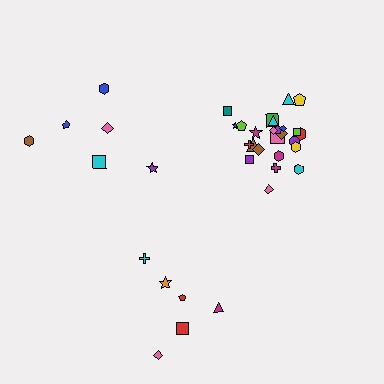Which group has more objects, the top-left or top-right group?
The top-right group.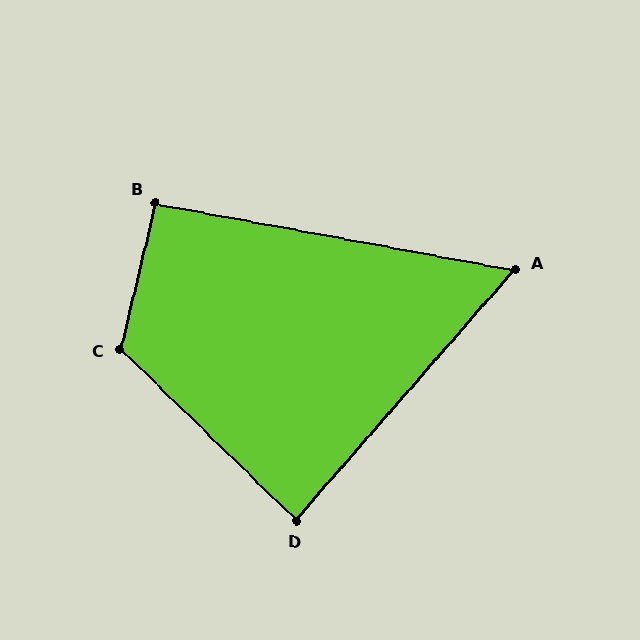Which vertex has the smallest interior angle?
A, at approximately 59 degrees.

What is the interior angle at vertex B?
Approximately 93 degrees (approximately right).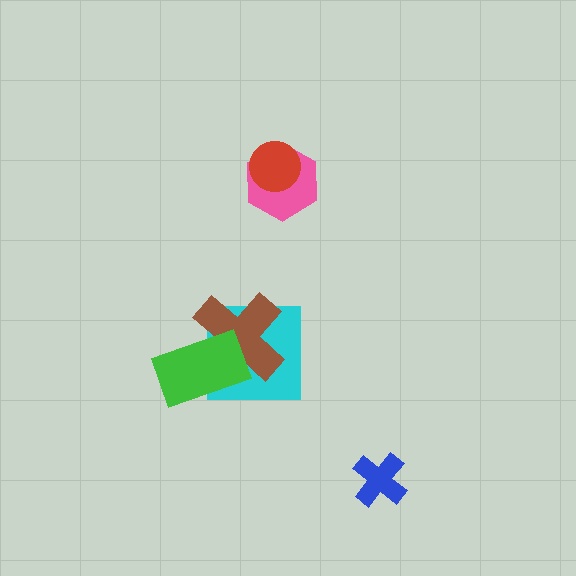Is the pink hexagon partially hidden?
Yes, it is partially covered by another shape.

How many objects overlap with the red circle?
1 object overlaps with the red circle.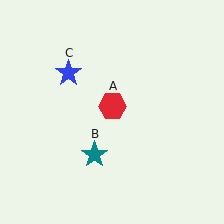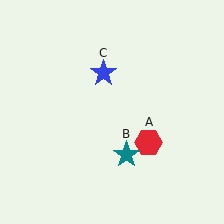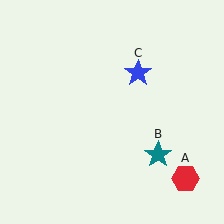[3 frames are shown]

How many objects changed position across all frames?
3 objects changed position: red hexagon (object A), teal star (object B), blue star (object C).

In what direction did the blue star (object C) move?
The blue star (object C) moved right.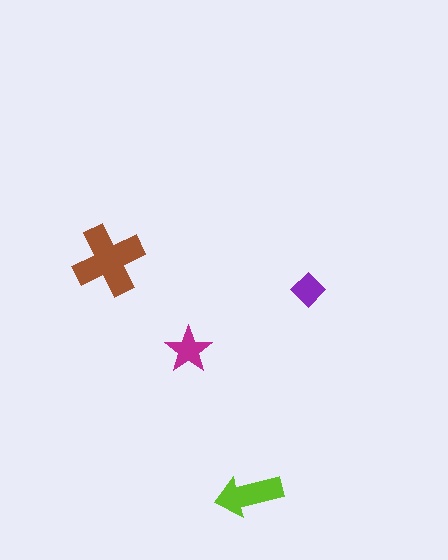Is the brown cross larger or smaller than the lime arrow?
Larger.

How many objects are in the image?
There are 4 objects in the image.